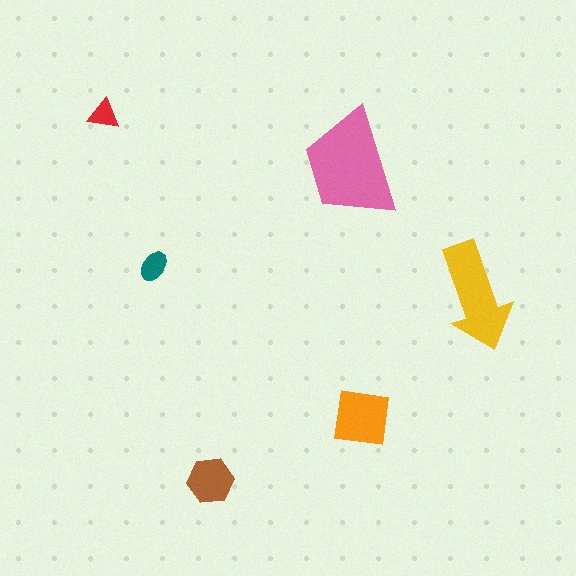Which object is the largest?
The pink trapezoid.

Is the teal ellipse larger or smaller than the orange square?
Smaller.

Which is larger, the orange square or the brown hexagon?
The orange square.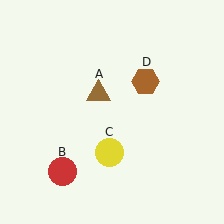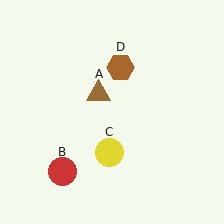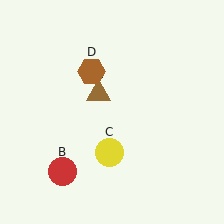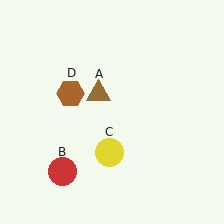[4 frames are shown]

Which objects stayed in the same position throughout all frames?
Brown triangle (object A) and red circle (object B) and yellow circle (object C) remained stationary.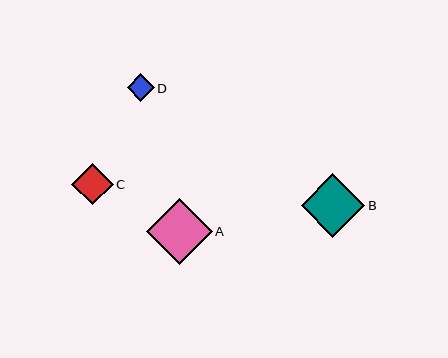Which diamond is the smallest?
Diamond D is the smallest with a size of approximately 27 pixels.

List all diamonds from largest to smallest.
From largest to smallest: A, B, C, D.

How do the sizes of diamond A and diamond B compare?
Diamond A and diamond B are approximately the same size.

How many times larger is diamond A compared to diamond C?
Diamond A is approximately 1.6 times the size of diamond C.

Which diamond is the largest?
Diamond A is the largest with a size of approximately 66 pixels.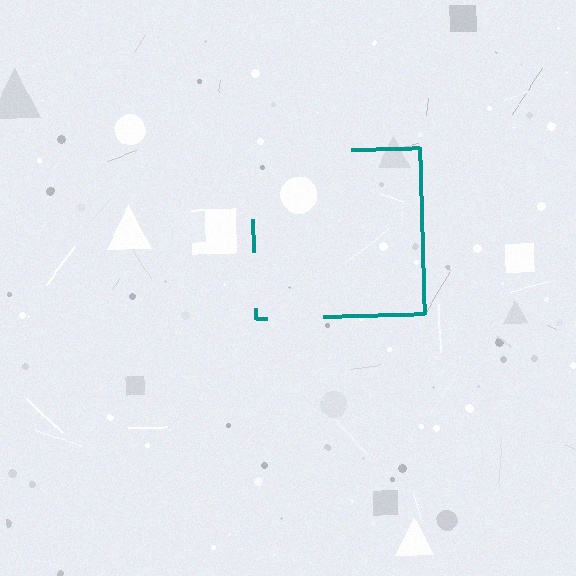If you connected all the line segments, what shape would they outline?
They would outline a square.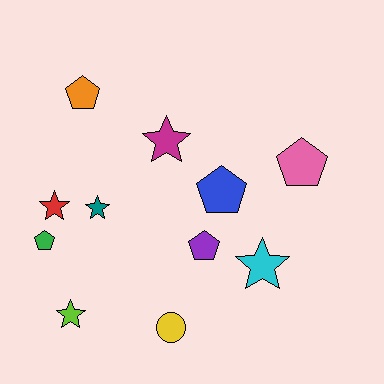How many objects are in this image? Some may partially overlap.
There are 11 objects.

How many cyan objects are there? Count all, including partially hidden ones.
There is 1 cyan object.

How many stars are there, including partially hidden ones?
There are 5 stars.